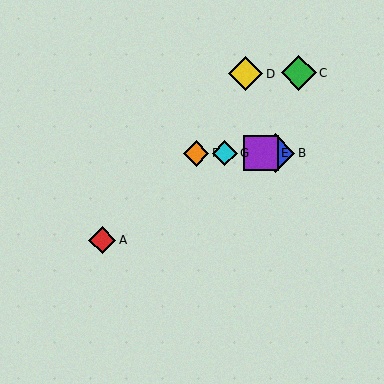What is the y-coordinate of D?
Object D is at y≈74.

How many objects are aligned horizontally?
4 objects (B, E, F, G) are aligned horizontally.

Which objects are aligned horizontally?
Objects B, E, F, G are aligned horizontally.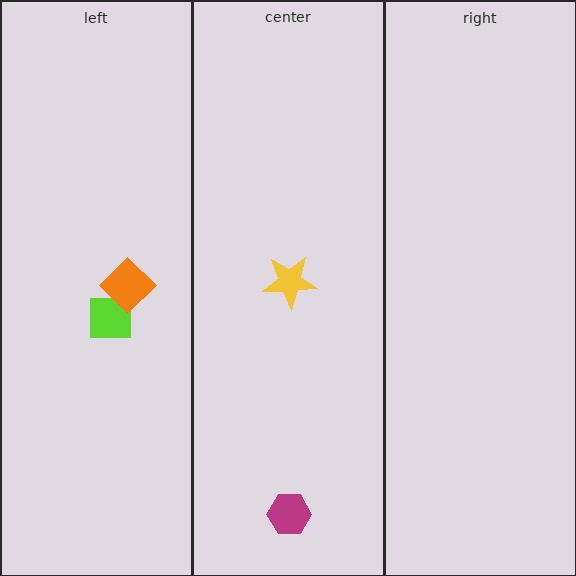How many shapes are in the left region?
2.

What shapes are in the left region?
The lime square, the orange diamond.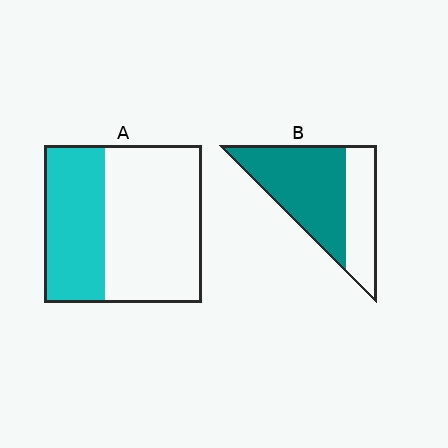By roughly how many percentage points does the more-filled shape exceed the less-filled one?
By roughly 25 percentage points (B over A).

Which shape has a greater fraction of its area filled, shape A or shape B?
Shape B.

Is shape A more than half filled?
No.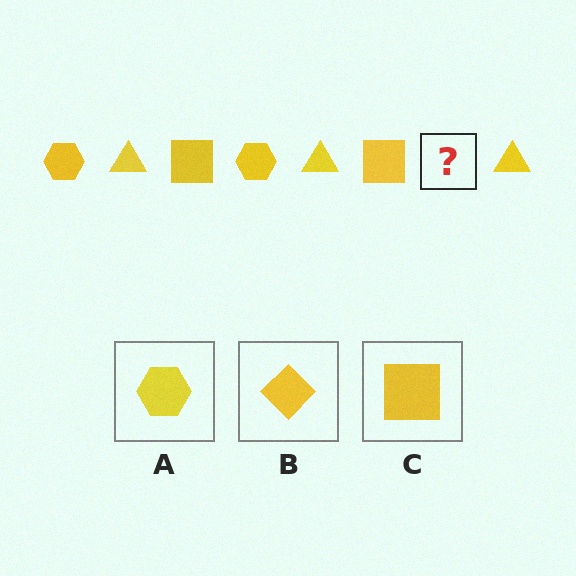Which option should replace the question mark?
Option A.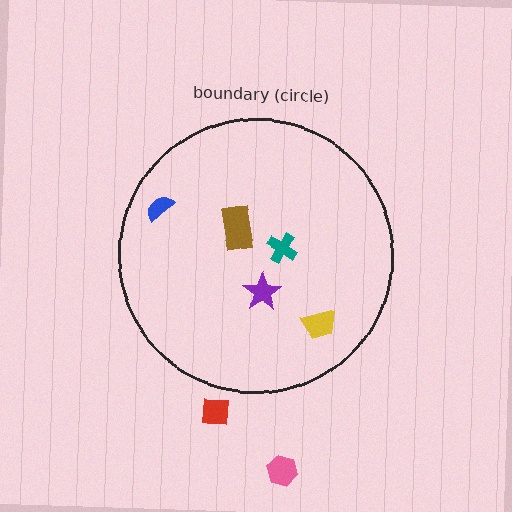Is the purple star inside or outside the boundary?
Inside.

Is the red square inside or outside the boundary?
Outside.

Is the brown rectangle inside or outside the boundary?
Inside.